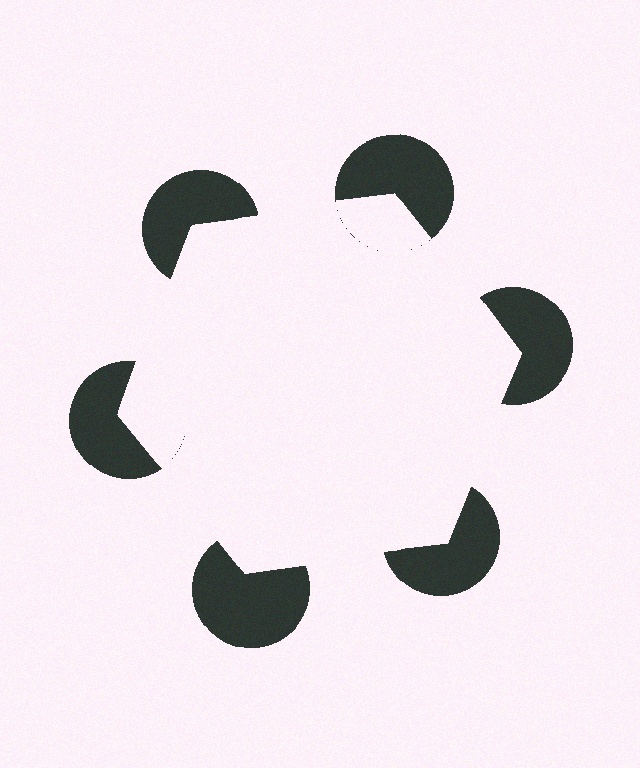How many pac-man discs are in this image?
There are 6 — one at each vertex of the illusory hexagon.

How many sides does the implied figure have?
6 sides.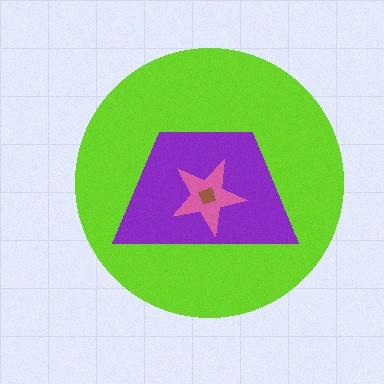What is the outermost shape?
The lime circle.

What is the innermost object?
The brown diamond.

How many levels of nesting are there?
4.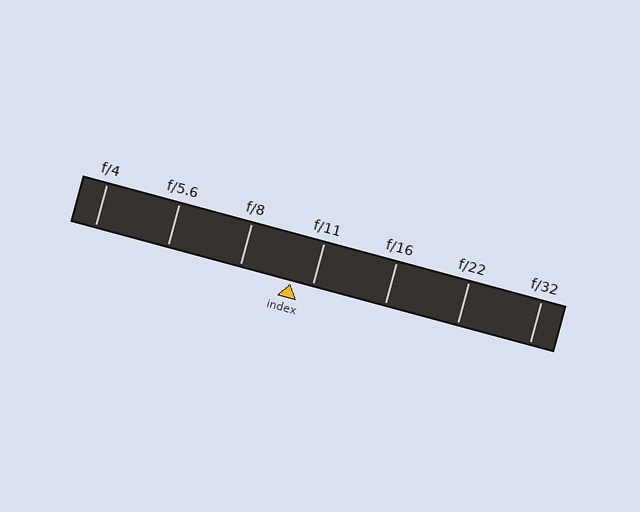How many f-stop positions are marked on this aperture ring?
There are 7 f-stop positions marked.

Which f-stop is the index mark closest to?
The index mark is closest to f/11.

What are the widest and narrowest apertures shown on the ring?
The widest aperture shown is f/4 and the narrowest is f/32.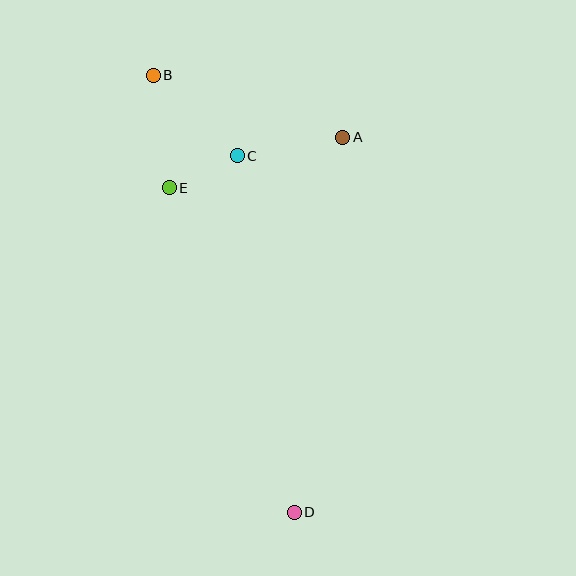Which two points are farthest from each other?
Points B and D are farthest from each other.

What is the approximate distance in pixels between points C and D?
The distance between C and D is approximately 361 pixels.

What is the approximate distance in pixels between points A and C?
The distance between A and C is approximately 107 pixels.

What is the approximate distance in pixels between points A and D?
The distance between A and D is approximately 378 pixels.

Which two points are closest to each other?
Points C and E are closest to each other.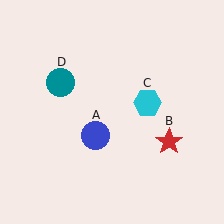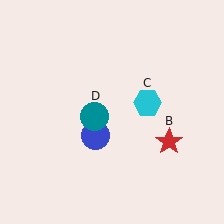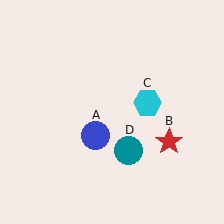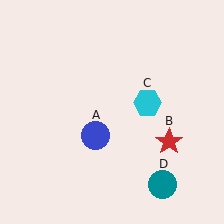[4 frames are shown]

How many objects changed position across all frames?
1 object changed position: teal circle (object D).